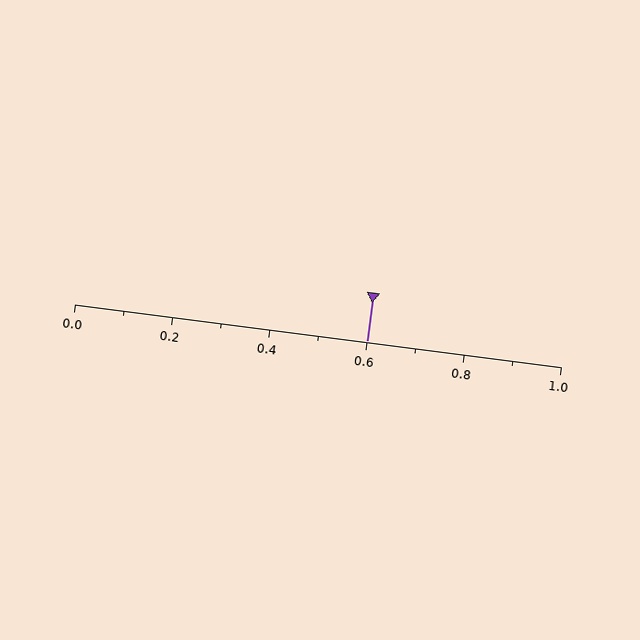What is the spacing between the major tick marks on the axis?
The major ticks are spaced 0.2 apart.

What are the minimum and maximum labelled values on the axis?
The axis runs from 0.0 to 1.0.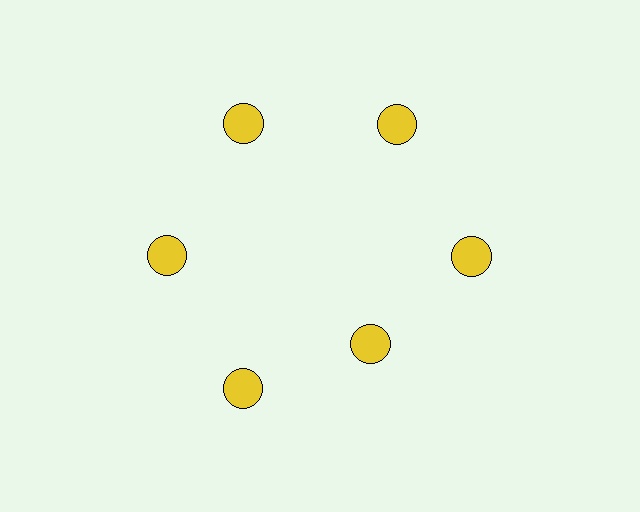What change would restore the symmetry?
The symmetry would be restored by moving it outward, back onto the ring so that all 6 circles sit at equal angles and equal distance from the center.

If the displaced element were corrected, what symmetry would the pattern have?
It would have 6-fold rotational symmetry — the pattern would map onto itself every 60 degrees.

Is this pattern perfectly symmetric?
No. The 6 yellow circles are arranged in a ring, but one element near the 5 o'clock position is pulled inward toward the center, breaking the 6-fold rotational symmetry.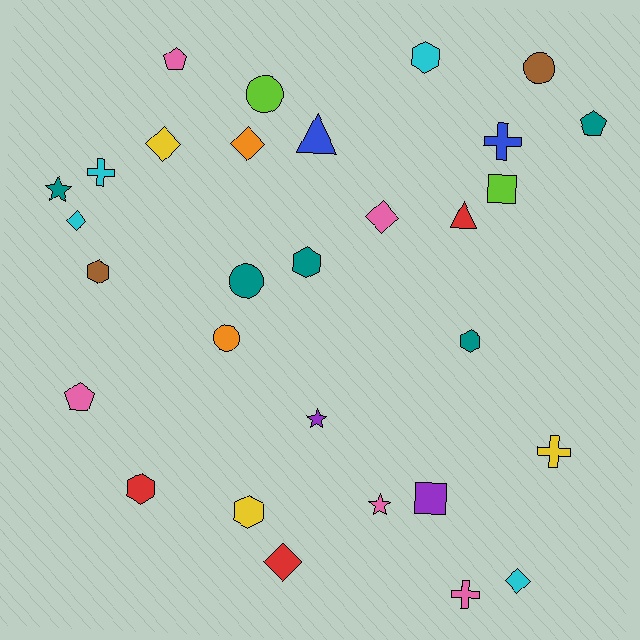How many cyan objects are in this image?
There are 4 cyan objects.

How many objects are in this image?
There are 30 objects.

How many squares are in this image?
There are 2 squares.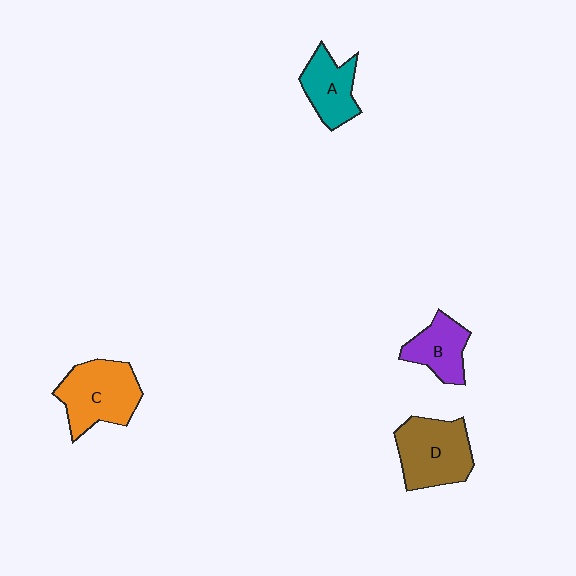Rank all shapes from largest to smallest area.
From largest to smallest: C (orange), D (brown), A (teal), B (purple).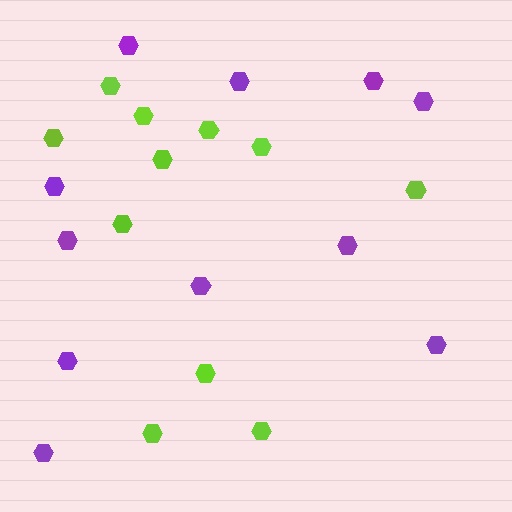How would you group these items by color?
There are 2 groups: one group of lime hexagons (11) and one group of purple hexagons (11).